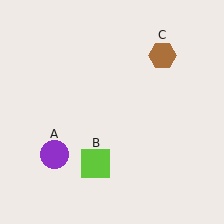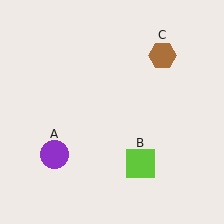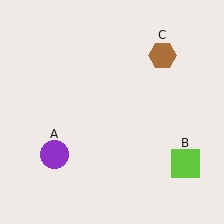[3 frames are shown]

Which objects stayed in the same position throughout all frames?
Purple circle (object A) and brown hexagon (object C) remained stationary.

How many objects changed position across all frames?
1 object changed position: lime square (object B).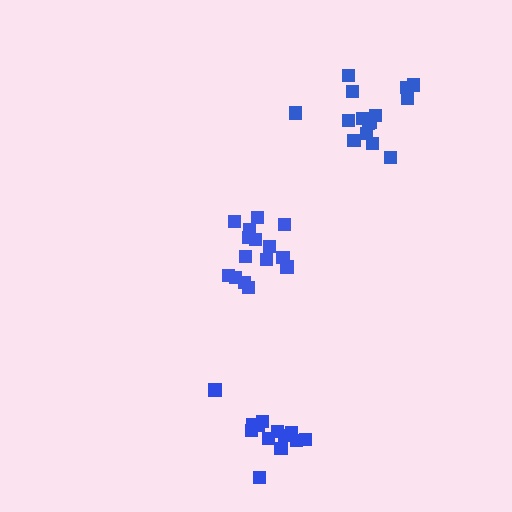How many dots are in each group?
Group 1: 13 dots, Group 2: 15 dots, Group 3: 15 dots (43 total).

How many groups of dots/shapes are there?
There are 3 groups.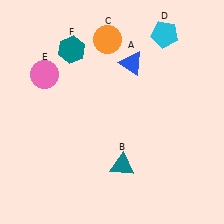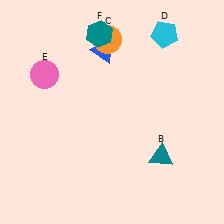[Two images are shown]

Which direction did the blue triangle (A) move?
The blue triangle (A) moved left.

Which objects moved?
The objects that moved are: the blue triangle (A), the teal triangle (B), the teal hexagon (F).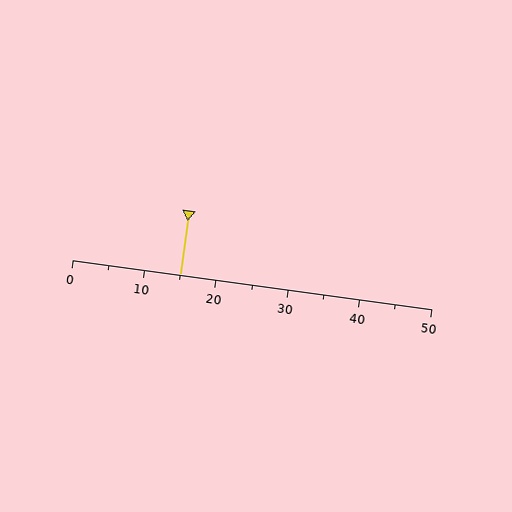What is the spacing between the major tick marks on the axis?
The major ticks are spaced 10 apart.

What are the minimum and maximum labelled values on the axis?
The axis runs from 0 to 50.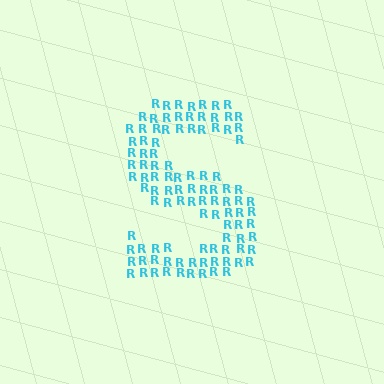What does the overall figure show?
The overall figure shows the letter S.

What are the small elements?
The small elements are letter R's.